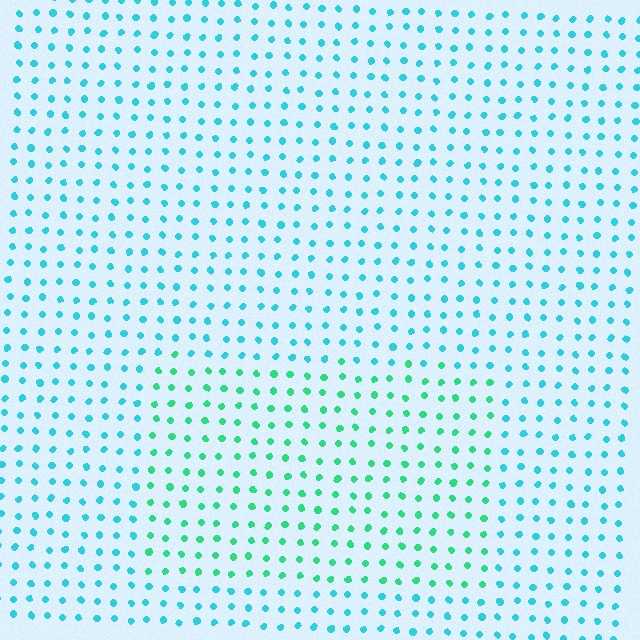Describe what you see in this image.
The image is filled with small cyan elements in a uniform arrangement. A rectangle-shaped region is visible where the elements are tinted to a slightly different hue, forming a subtle color boundary.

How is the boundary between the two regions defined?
The boundary is defined purely by a slight shift in hue (about 36 degrees). Spacing, size, and orientation are identical on both sides.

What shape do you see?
I see a rectangle.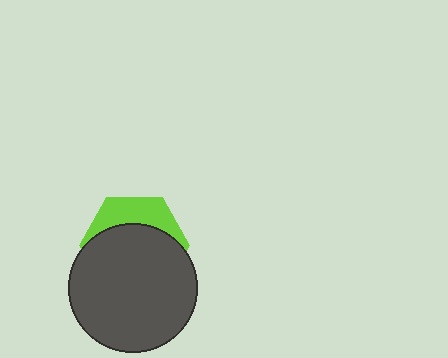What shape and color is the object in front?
The object in front is a dark gray circle.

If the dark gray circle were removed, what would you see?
You would see the complete lime hexagon.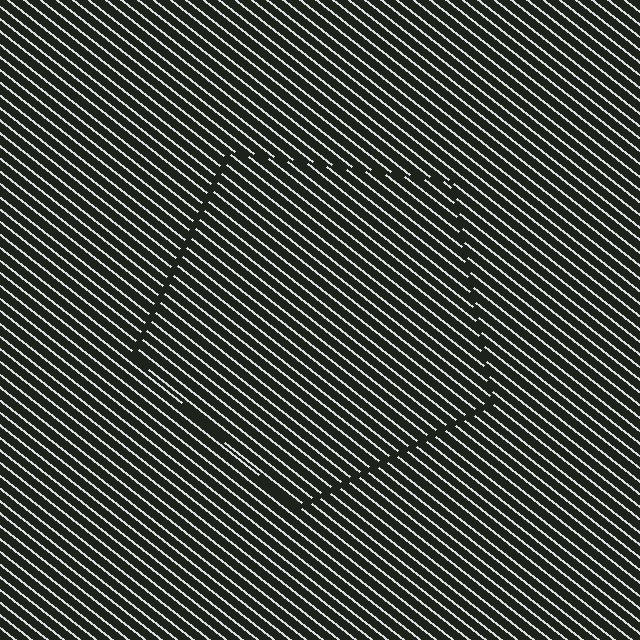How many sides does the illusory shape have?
5 sides — the line-ends trace a pentagon.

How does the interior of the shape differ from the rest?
The interior of the shape contains the same grating, shifted by half a period — the contour is defined by the phase discontinuity where line-ends from the inner and outer gratings abut.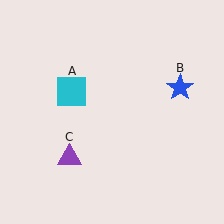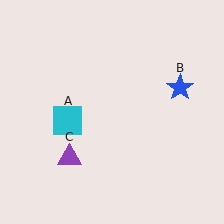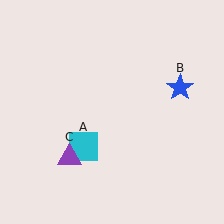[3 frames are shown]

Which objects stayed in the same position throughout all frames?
Blue star (object B) and purple triangle (object C) remained stationary.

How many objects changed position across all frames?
1 object changed position: cyan square (object A).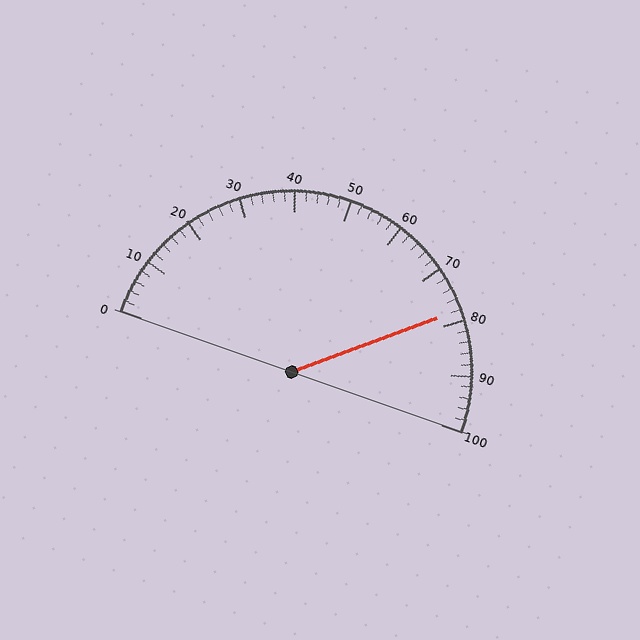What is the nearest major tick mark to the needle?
The nearest major tick mark is 80.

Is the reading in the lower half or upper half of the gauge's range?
The reading is in the upper half of the range (0 to 100).